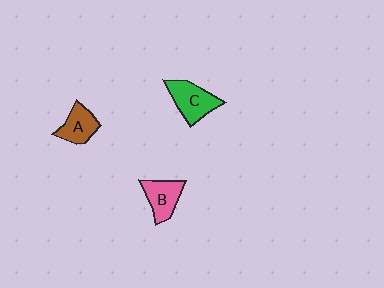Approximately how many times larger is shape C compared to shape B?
Approximately 1.2 times.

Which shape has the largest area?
Shape C (green).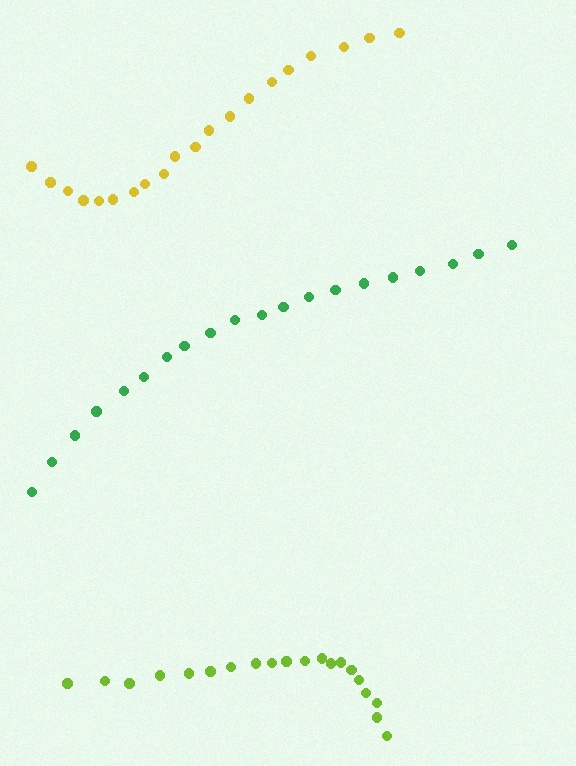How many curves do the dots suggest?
There are 3 distinct paths.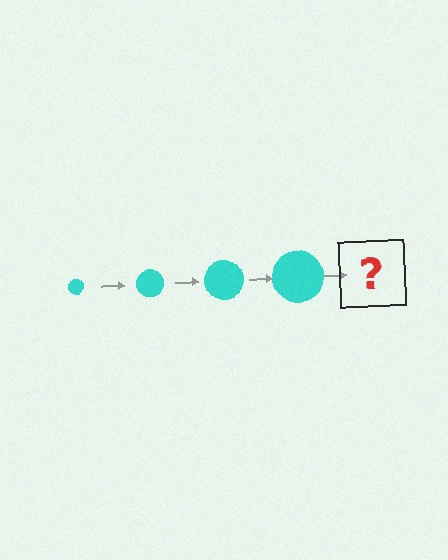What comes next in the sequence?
The next element should be a cyan circle, larger than the previous one.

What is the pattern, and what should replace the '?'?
The pattern is that the circle gets progressively larger each step. The '?' should be a cyan circle, larger than the previous one.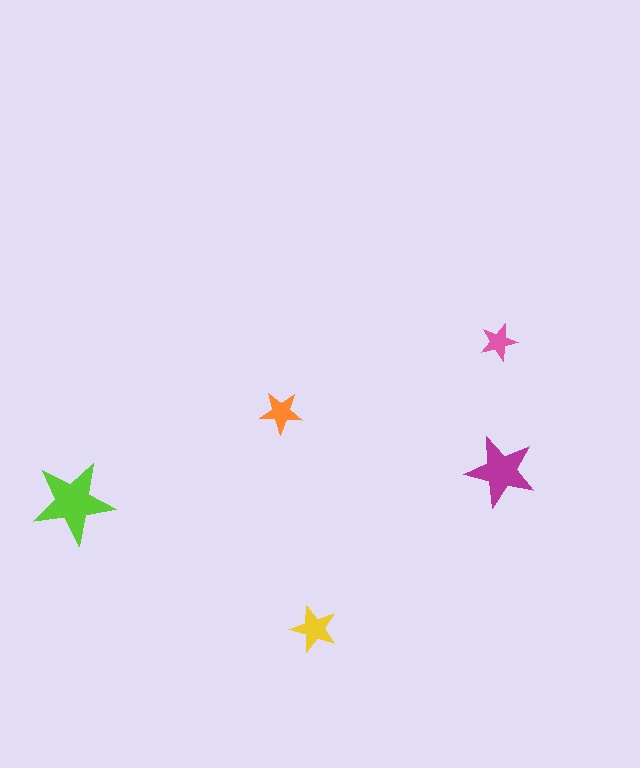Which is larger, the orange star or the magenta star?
The magenta one.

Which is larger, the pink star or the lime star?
The lime one.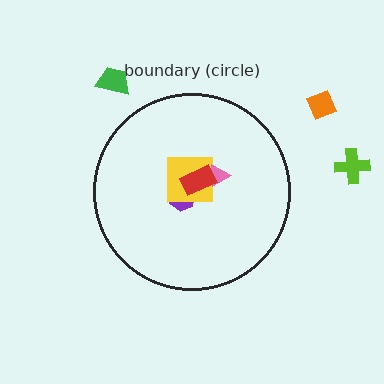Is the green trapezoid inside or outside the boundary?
Outside.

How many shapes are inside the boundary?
4 inside, 3 outside.